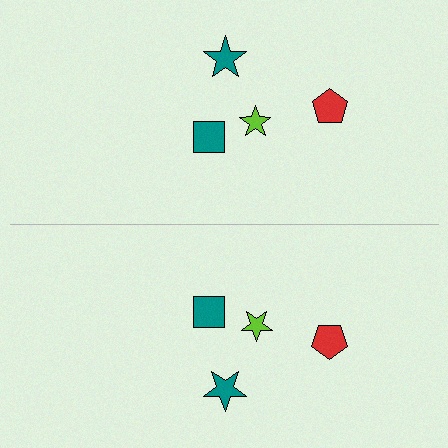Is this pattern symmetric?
Yes, this pattern has bilateral (reflection) symmetry.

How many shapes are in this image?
There are 8 shapes in this image.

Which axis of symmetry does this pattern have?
The pattern has a horizontal axis of symmetry running through the center of the image.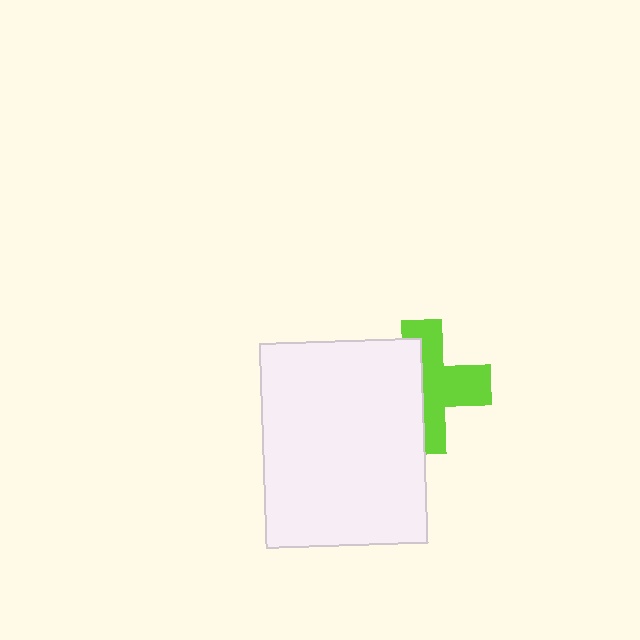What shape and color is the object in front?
The object in front is a white rectangle.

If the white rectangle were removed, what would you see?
You would see the complete lime cross.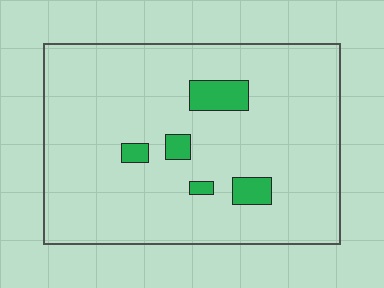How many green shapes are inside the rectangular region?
5.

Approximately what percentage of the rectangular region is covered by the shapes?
Approximately 10%.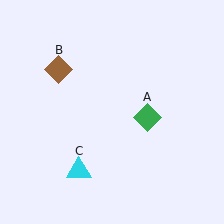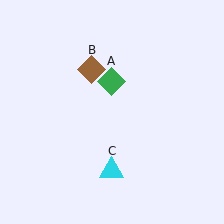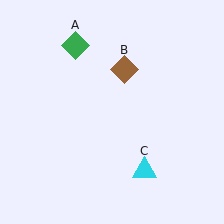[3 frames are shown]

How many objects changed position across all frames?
3 objects changed position: green diamond (object A), brown diamond (object B), cyan triangle (object C).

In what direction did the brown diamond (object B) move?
The brown diamond (object B) moved right.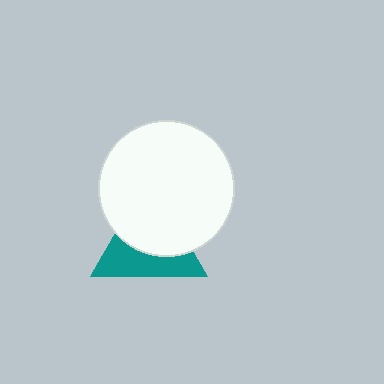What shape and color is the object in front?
The object in front is a white circle.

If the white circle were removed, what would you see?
You would see the complete teal triangle.